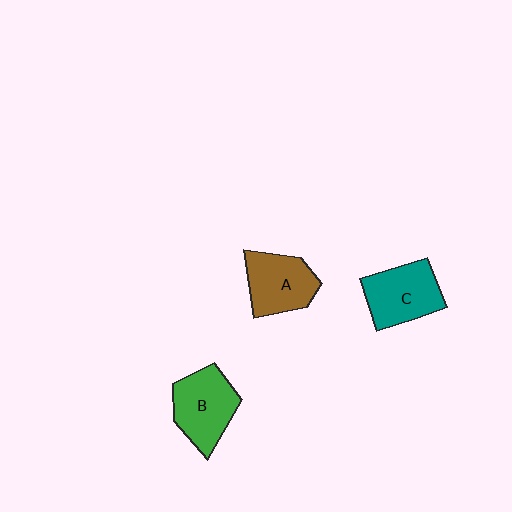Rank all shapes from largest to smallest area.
From largest to smallest: B (green), C (teal), A (brown).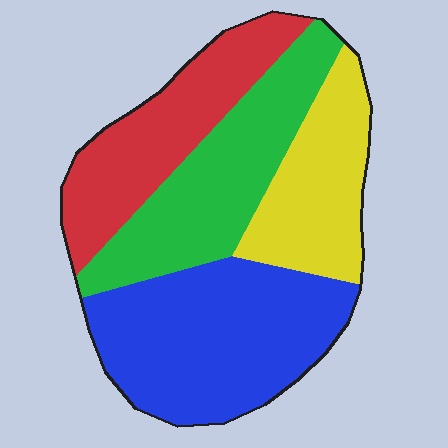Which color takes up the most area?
Blue, at roughly 35%.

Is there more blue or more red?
Blue.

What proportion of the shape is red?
Red takes up between a sixth and a third of the shape.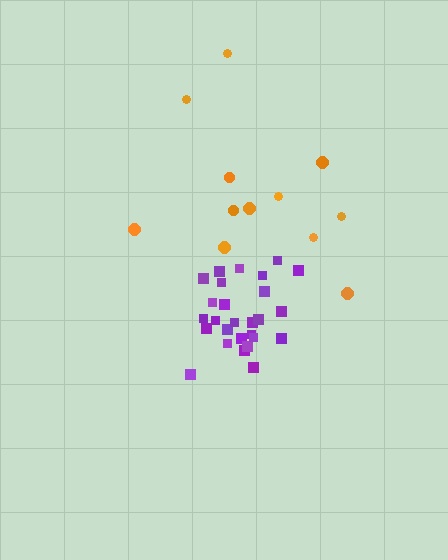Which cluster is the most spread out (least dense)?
Orange.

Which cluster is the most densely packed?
Purple.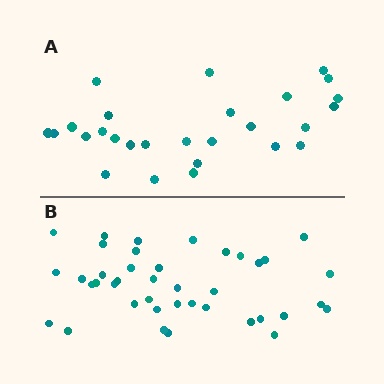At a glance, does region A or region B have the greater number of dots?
Region B (the bottom region) has more dots.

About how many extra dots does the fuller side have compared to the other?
Region B has approximately 15 more dots than region A.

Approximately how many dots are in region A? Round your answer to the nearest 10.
About 30 dots. (The exact count is 27, which rounds to 30.)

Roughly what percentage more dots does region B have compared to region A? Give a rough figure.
About 50% more.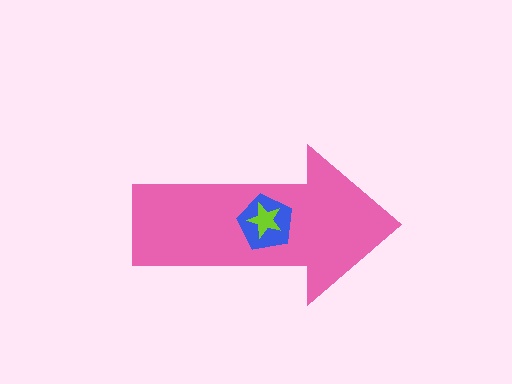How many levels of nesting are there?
3.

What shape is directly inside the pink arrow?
The blue pentagon.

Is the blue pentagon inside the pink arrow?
Yes.